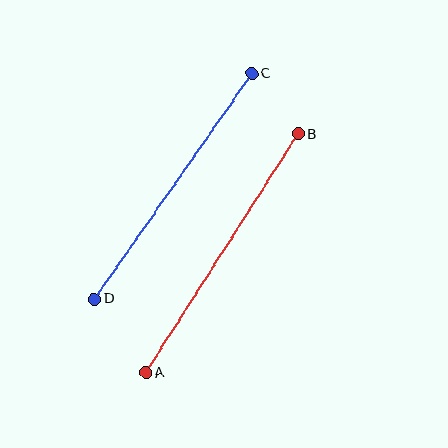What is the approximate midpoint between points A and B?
The midpoint is at approximately (222, 253) pixels.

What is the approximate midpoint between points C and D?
The midpoint is at approximately (173, 186) pixels.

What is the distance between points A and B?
The distance is approximately 283 pixels.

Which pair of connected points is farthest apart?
Points A and B are farthest apart.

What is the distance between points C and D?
The distance is approximately 275 pixels.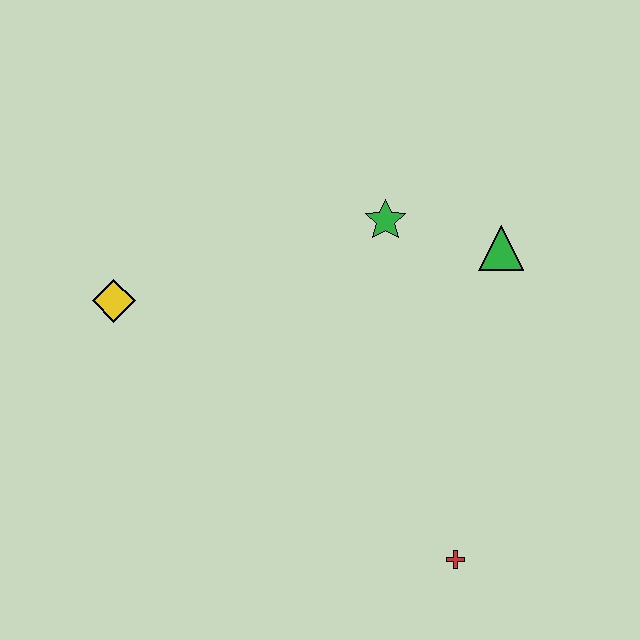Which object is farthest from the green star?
The red cross is farthest from the green star.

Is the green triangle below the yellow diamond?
No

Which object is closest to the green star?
The green triangle is closest to the green star.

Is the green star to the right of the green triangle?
No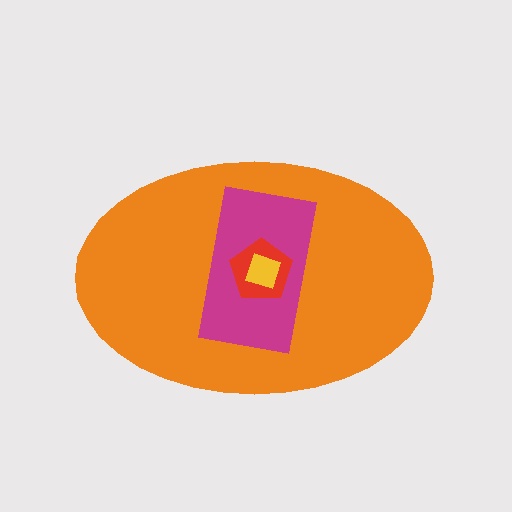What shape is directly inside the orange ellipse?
The magenta rectangle.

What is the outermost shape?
The orange ellipse.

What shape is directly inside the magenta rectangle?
The red pentagon.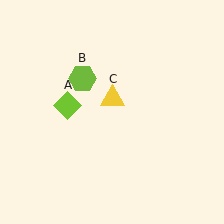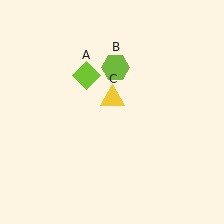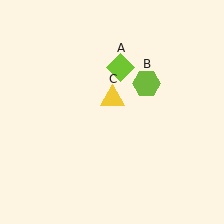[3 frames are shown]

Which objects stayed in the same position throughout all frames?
Yellow triangle (object C) remained stationary.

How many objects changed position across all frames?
2 objects changed position: lime diamond (object A), lime hexagon (object B).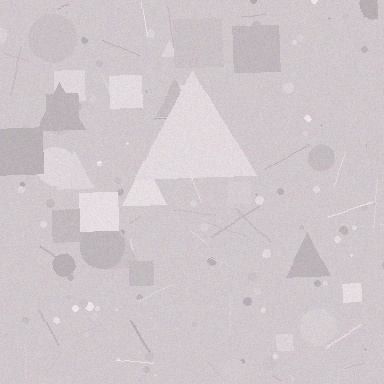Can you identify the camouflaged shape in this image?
The camouflaged shape is a triangle.